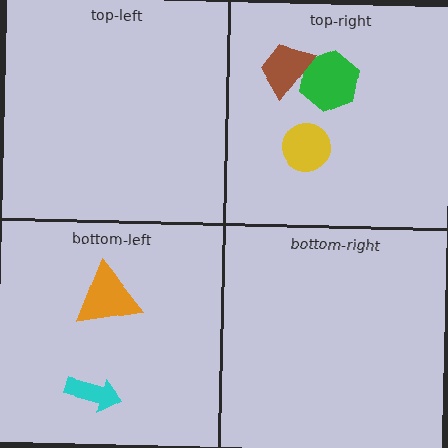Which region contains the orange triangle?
The bottom-left region.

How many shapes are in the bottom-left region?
2.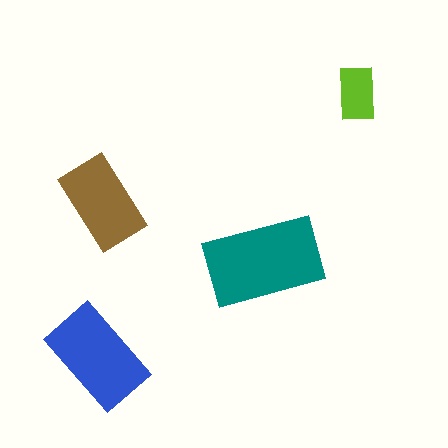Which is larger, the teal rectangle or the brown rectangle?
The teal one.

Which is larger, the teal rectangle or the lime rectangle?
The teal one.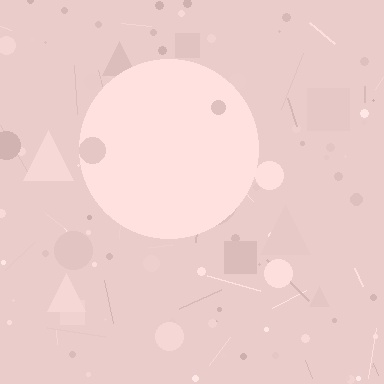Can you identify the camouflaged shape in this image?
The camouflaged shape is a circle.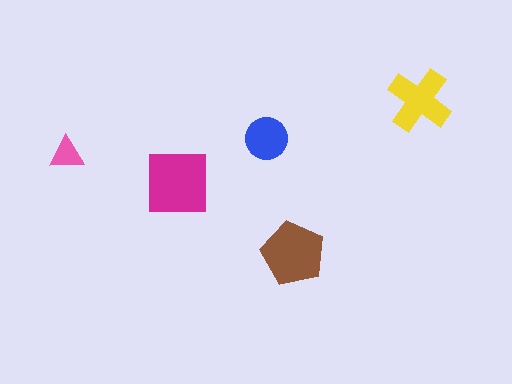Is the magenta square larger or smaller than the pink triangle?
Larger.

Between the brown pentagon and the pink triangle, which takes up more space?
The brown pentagon.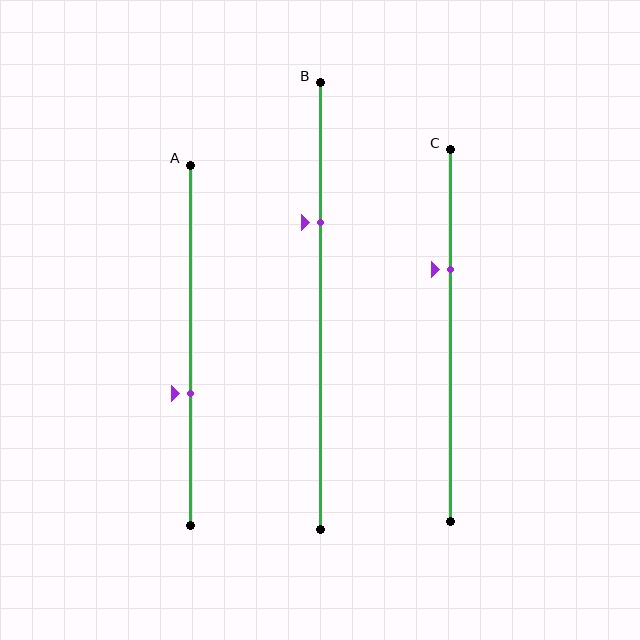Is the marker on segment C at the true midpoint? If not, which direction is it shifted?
No, the marker on segment C is shifted upward by about 18% of the segment length.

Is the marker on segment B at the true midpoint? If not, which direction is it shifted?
No, the marker on segment B is shifted upward by about 19% of the segment length.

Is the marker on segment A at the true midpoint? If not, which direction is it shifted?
No, the marker on segment A is shifted downward by about 13% of the segment length.